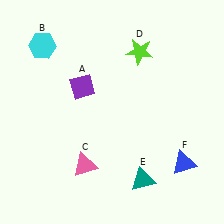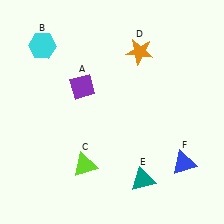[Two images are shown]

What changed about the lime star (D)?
In Image 1, D is lime. In Image 2, it changed to orange.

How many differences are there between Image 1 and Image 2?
There are 2 differences between the two images.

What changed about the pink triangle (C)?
In Image 1, C is pink. In Image 2, it changed to lime.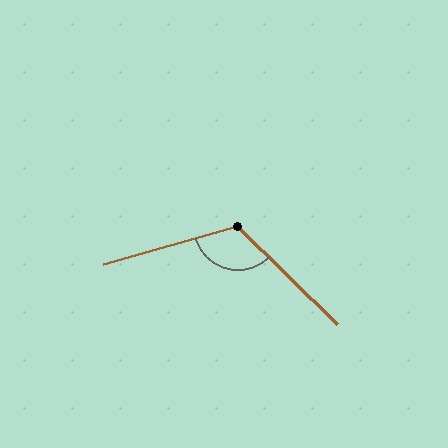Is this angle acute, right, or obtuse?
It is obtuse.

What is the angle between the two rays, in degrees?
Approximately 120 degrees.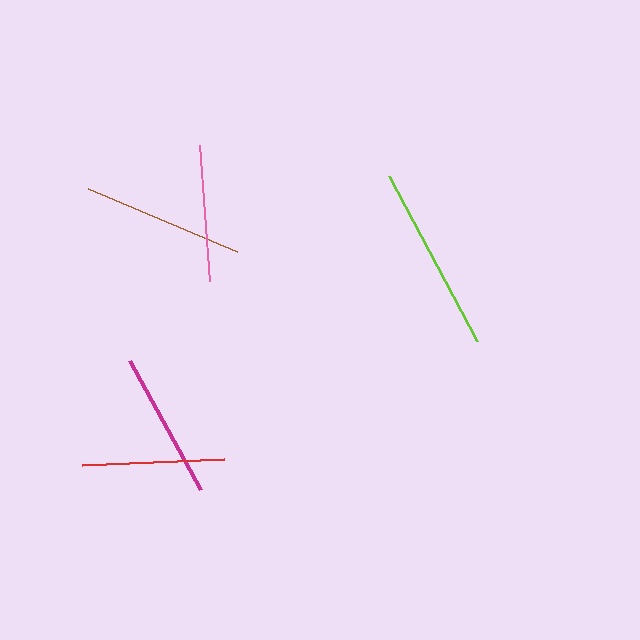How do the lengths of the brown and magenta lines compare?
The brown and magenta lines are approximately the same length.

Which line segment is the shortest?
The pink line is the shortest at approximately 137 pixels.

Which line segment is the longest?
The lime line is the longest at approximately 187 pixels.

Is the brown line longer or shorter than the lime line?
The lime line is longer than the brown line.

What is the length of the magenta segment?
The magenta segment is approximately 147 pixels long.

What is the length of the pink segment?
The pink segment is approximately 137 pixels long.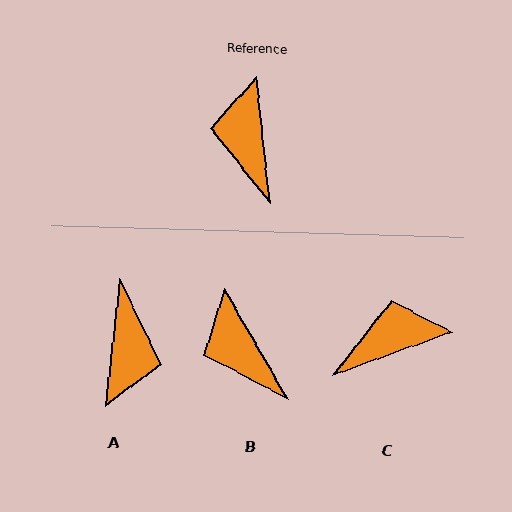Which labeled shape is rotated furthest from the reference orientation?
A, about 168 degrees away.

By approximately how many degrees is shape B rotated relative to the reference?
Approximately 24 degrees counter-clockwise.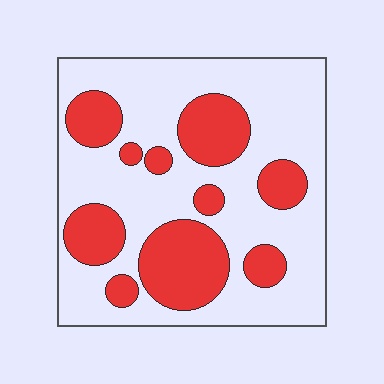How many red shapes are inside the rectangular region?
10.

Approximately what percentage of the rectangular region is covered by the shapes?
Approximately 30%.